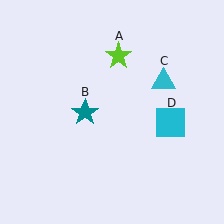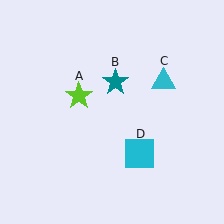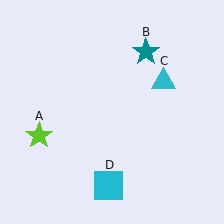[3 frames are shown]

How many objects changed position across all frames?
3 objects changed position: lime star (object A), teal star (object B), cyan square (object D).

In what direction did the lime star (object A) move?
The lime star (object A) moved down and to the left.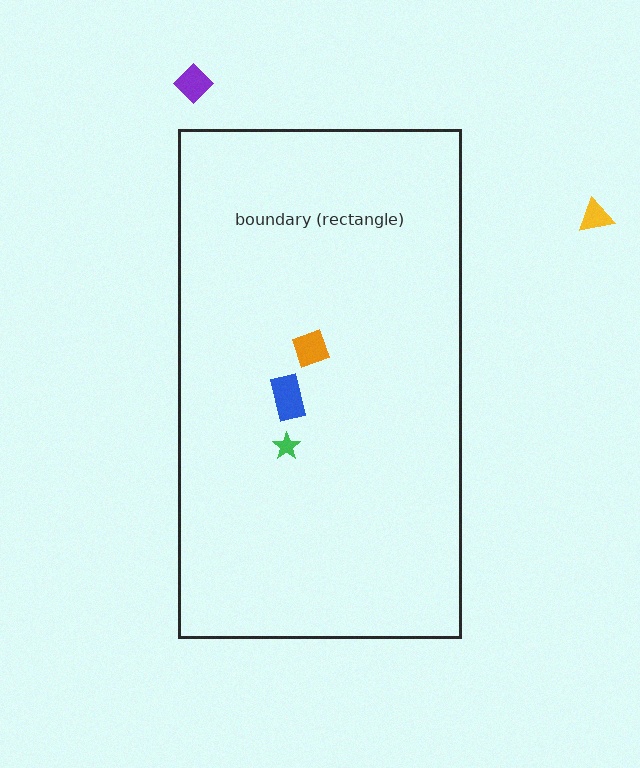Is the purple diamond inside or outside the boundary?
Outside.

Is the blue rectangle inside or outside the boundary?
Inside.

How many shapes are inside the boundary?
3 inside, 2 outside.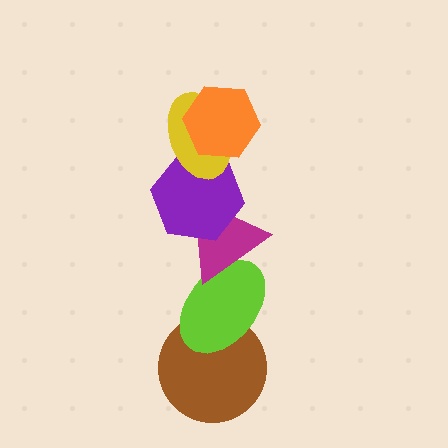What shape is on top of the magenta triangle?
The purple hexagon is on top of the magenta triangle.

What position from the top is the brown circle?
The brown circle is 6th from the top.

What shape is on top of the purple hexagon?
The yellow ellipse is on top of the purple hexagon.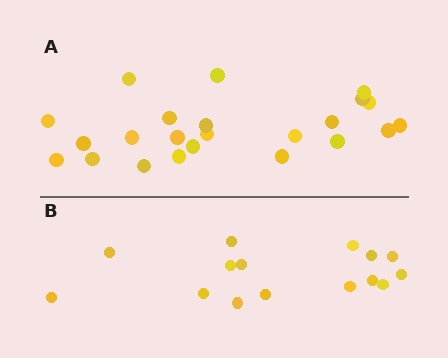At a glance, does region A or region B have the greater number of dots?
Region A (the top region) has more dots.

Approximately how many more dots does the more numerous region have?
Region A has roughly 8 or so more dots than region B.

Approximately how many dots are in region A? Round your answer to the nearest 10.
About 20 dots. (The exact count is 23, which rounds to 20.)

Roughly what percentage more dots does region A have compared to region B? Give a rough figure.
About 55% more.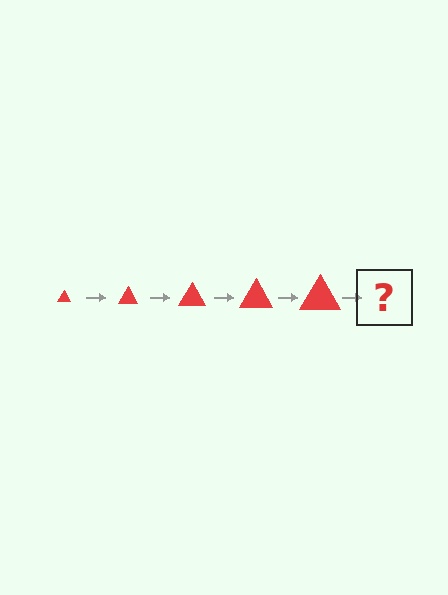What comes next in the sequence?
The next element should be a red triangle, larger than the previous one.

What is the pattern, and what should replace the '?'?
The pattern is that the triangle gets progressively larger each step. The '?' should be a red triangle, larger than the previous one.